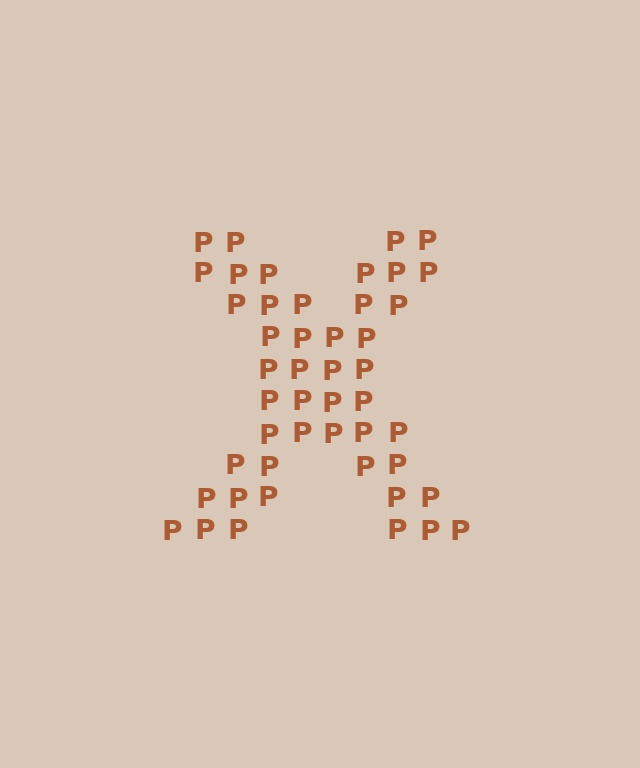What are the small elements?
The small elements are letter P's.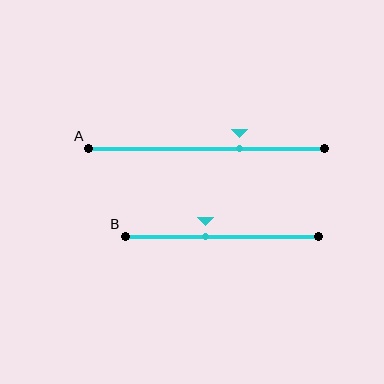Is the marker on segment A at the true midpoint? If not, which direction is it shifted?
No, the marker on segment A is shifted to the right by about 14% of the segment length.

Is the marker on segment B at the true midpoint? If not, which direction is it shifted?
No, the marker on segment B is shifted to the left by about 9% of the segment length.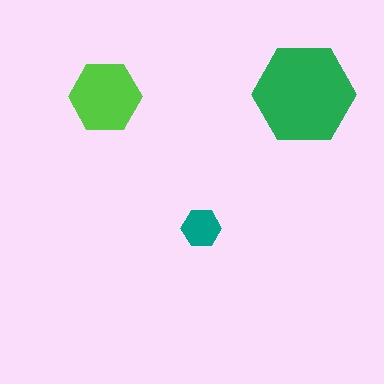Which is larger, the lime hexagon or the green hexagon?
The green one.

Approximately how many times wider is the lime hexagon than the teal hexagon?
About 2 times wider.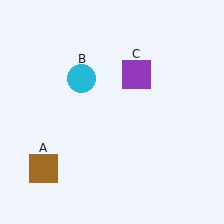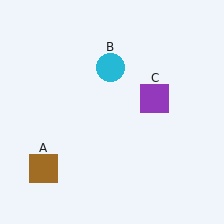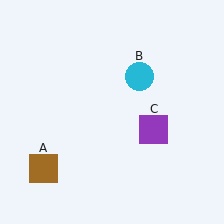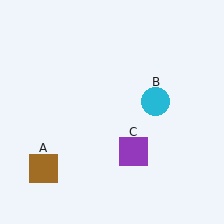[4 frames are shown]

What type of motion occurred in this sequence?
The cyan circle (object B), purple square (object C) rotated clockwise around the center of the scene.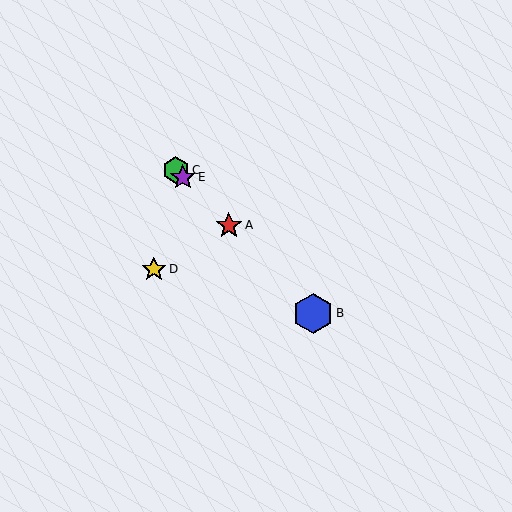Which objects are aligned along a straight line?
Objects A, B, C, E are aligned along a straight line.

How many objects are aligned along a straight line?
4 objects (A, B, C, E) are aligned along a straight line.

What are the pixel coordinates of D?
Object D is at (154, 269).